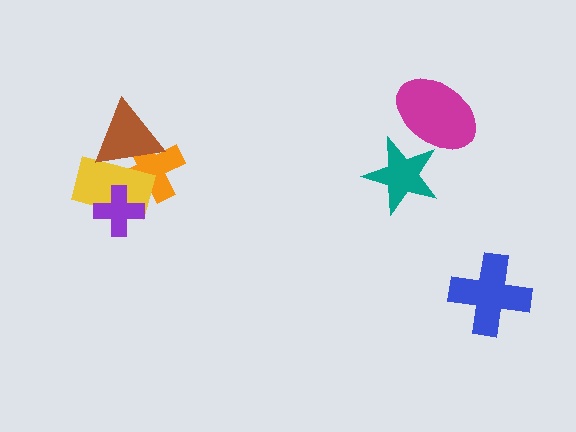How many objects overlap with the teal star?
1 object overlaps with the teal star.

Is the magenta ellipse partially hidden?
Yes, it is partially covered by another shape.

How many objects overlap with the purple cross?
2 objects overlap with the purple cross.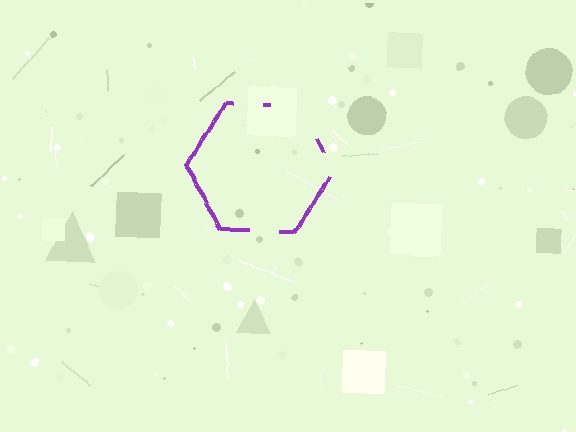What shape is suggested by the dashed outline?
The dashed outline suggests a hexagon.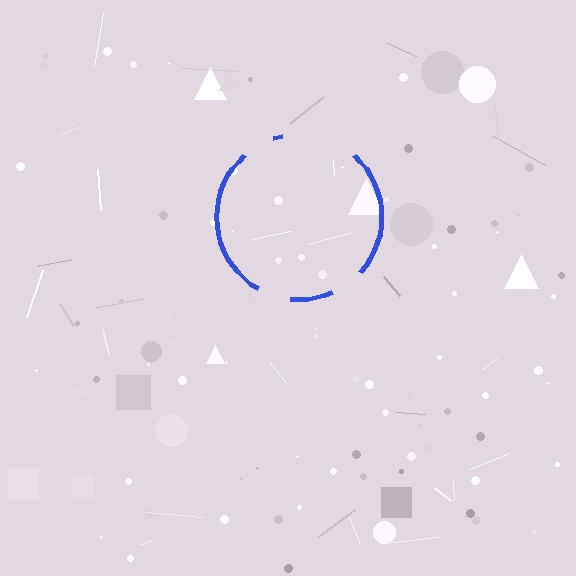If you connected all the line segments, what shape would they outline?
They would outline a circle.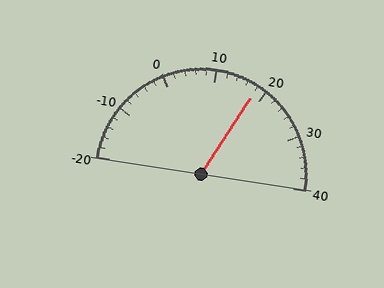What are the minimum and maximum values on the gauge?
The gauge ranges from -20 to 40.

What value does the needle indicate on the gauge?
The needle indicates approximately 18.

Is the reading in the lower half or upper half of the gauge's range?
The reading is in the upper half of the range (-20 to 40).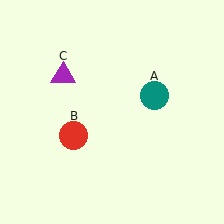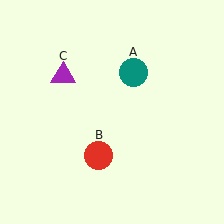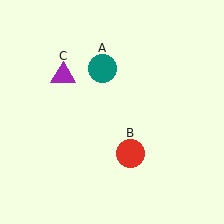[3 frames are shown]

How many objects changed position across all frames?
2 objects changed position: teal circle (object A), red circle (object B).